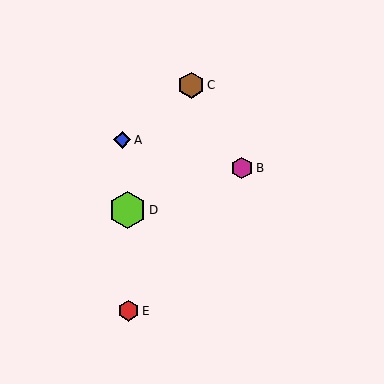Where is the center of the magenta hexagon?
The center of the magenta hexagon is at (242, 168).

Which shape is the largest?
The lime hexagon (labeled D) is the largest.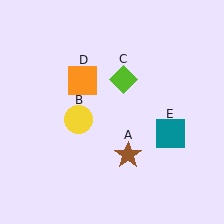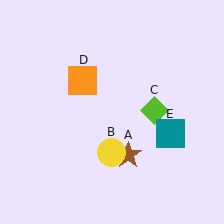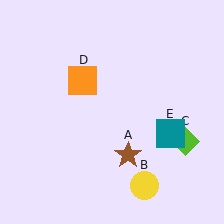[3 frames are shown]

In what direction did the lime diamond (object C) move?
The lime diamond (object C) moved down and to the right.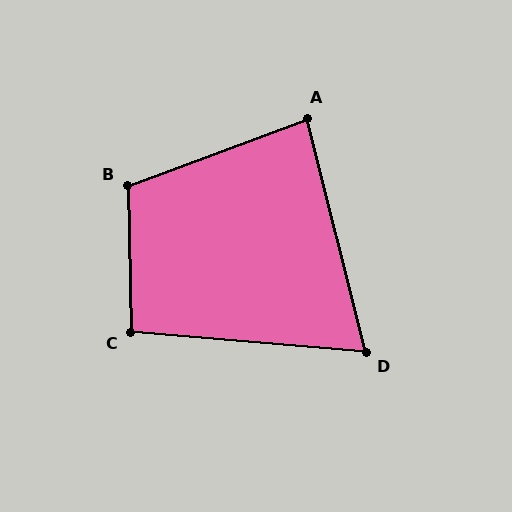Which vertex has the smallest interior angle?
D, at approximately 71 degrees.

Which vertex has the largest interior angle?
B, at approximately 109 degrees.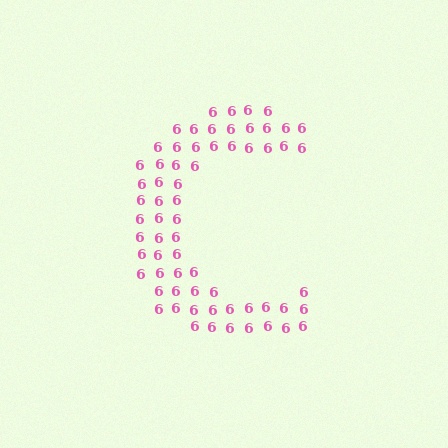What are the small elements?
The small elements are digit 6's.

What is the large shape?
The large shape is the letter C.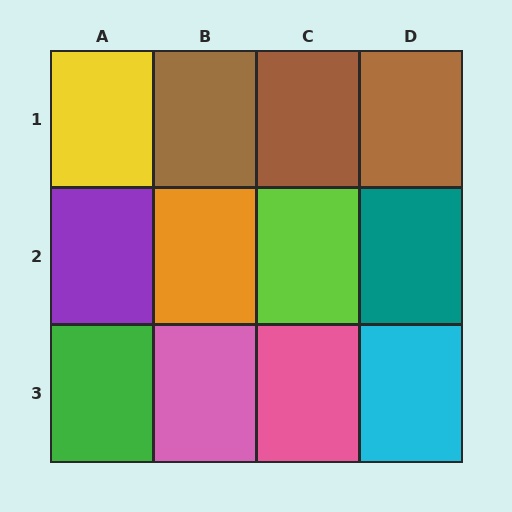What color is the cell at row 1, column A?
Yellow.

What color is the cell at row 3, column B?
Pink.